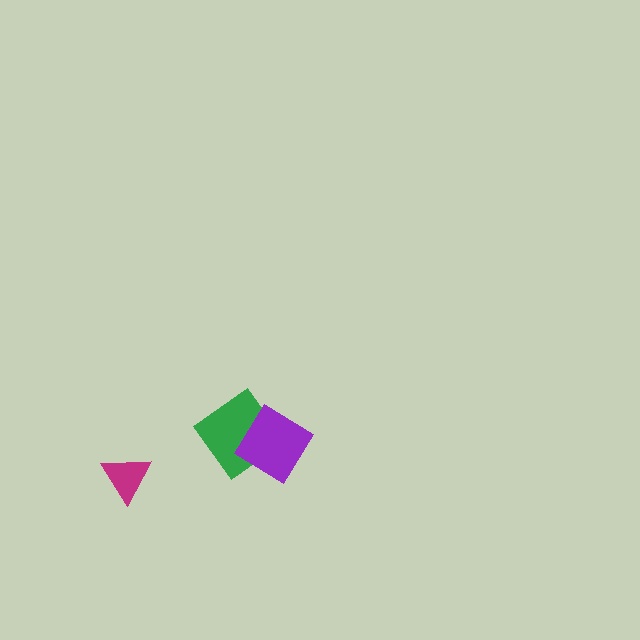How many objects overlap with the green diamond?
1 object overlaps with the green diamond.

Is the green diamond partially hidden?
Yes, it is partially covered by another shape.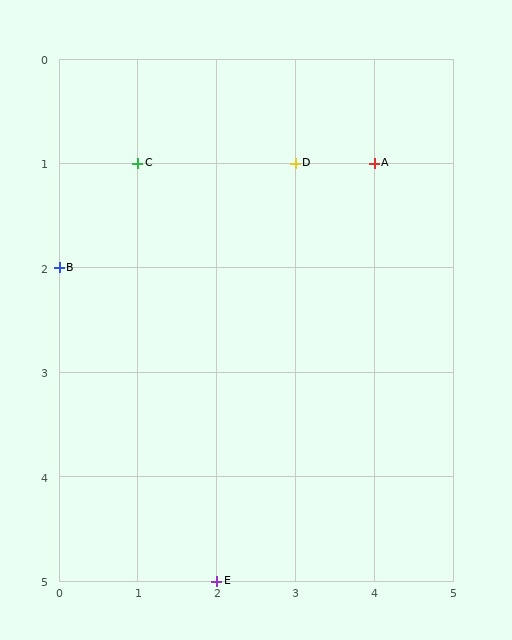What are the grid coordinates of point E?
Point E is at grid coordinates (2, 5).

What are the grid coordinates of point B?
Point B is at grid coordinates (0, 2).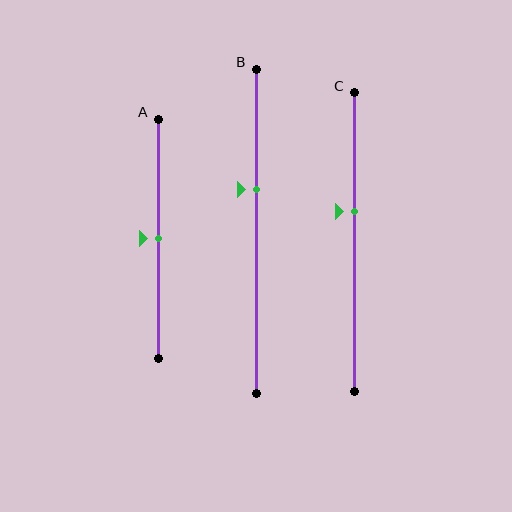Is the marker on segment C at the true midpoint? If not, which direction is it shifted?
No, the marker on segment C is shifted upward by about 10% of the segment length.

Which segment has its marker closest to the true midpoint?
Segment A has its marker closest to the true midpoint.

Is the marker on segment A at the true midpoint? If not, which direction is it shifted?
Yes, the marker on segment A is at the true midpoint.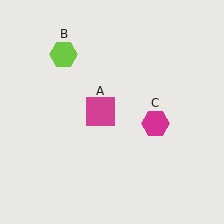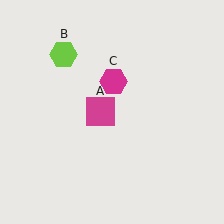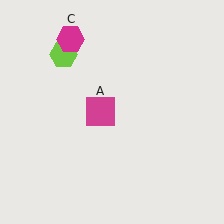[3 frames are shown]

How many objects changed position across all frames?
1 object changed position: magenta hexagon (object C).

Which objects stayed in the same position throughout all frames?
Magenta square (object A) and lime hexagon (object B) remained stationary.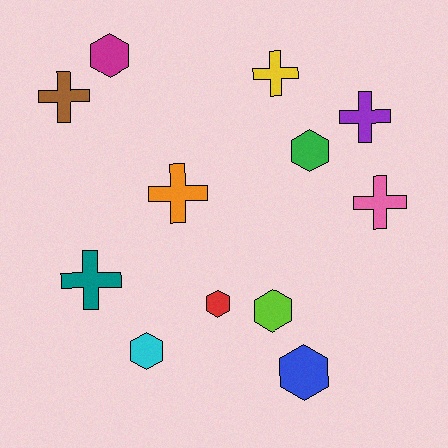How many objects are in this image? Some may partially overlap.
There are 12 objects.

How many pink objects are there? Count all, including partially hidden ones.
There is 1 pink object.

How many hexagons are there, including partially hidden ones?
There are 6 hexagons.